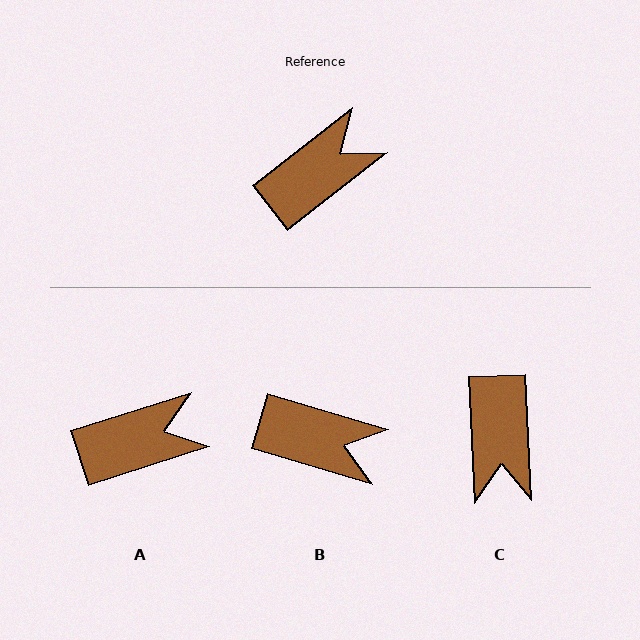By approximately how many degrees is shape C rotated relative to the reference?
Approximately 125 degrees clockwise.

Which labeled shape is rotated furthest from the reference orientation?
C, about 125 degrees away.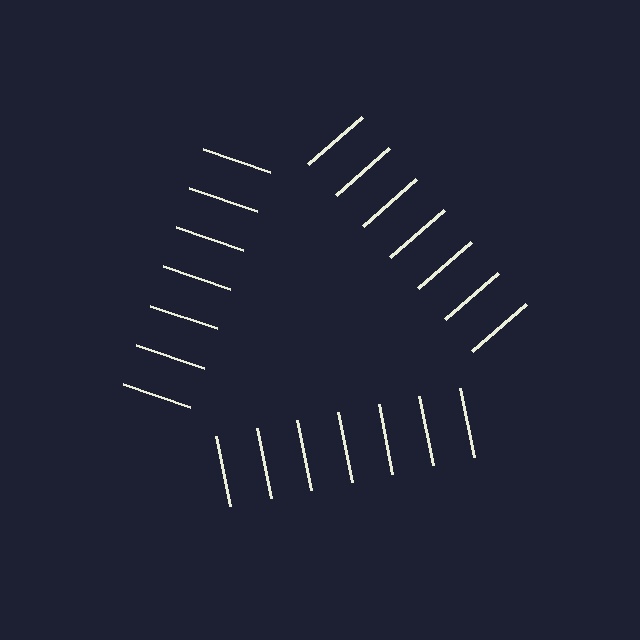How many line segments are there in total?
21 — 7 along each of the 3 edges.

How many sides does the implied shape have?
3 sides — the line-ends trace a triangle.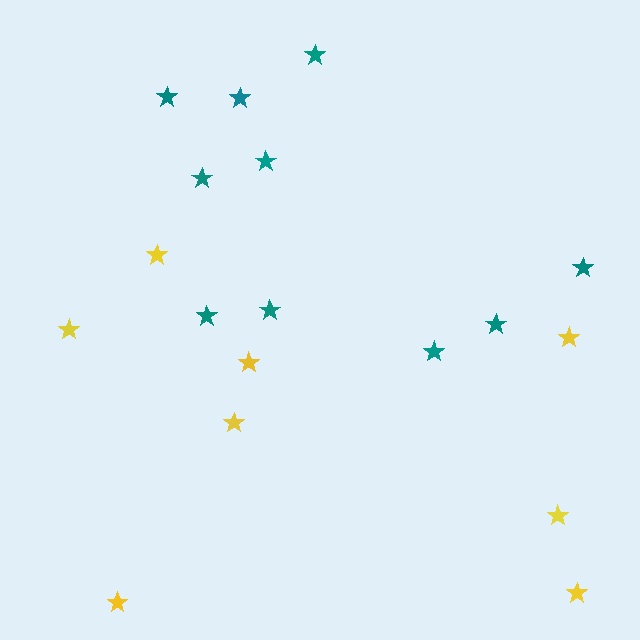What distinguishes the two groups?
There are 2 groups: one group of teal stars (10) and one group of yellow stars (8).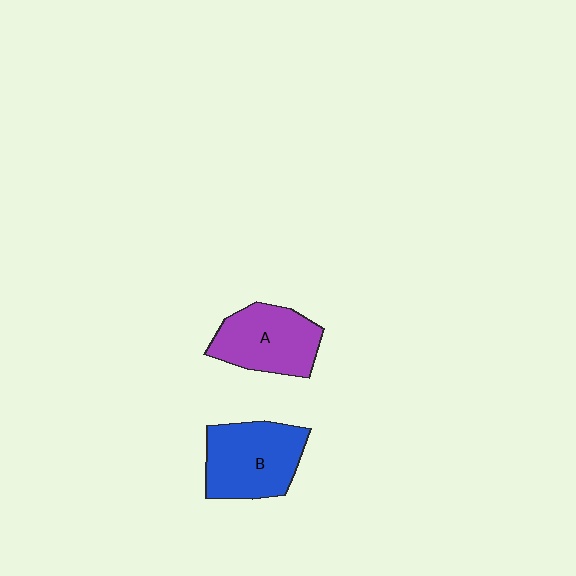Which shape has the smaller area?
Shape A (purple).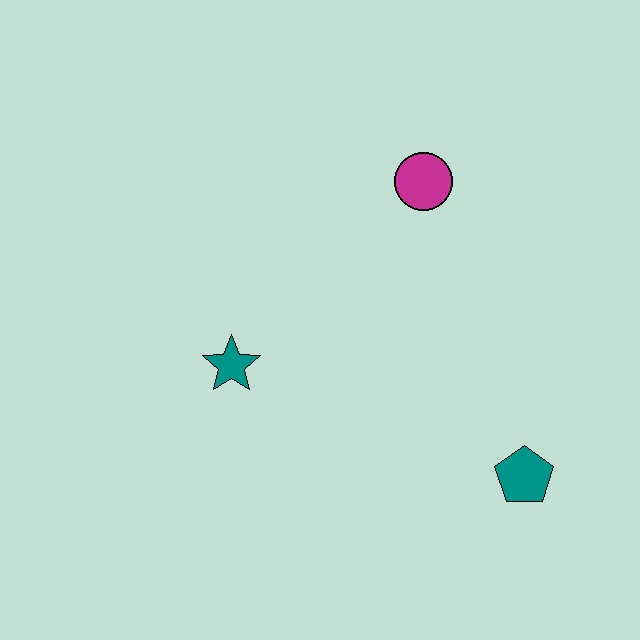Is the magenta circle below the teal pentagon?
No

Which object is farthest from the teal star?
The teal pentagon is farthest from the teal star.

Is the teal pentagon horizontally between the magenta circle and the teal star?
No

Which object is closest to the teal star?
The magenta circle is closest to the teal star.